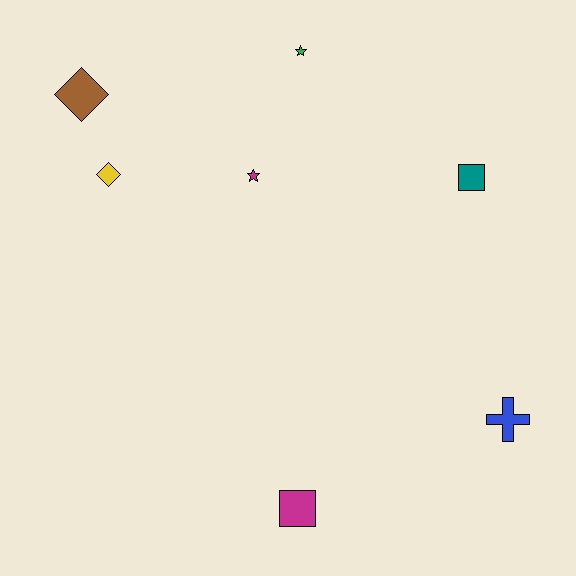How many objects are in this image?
There are 7 objects.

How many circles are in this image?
There are no circles.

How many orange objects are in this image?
There are no orange objects.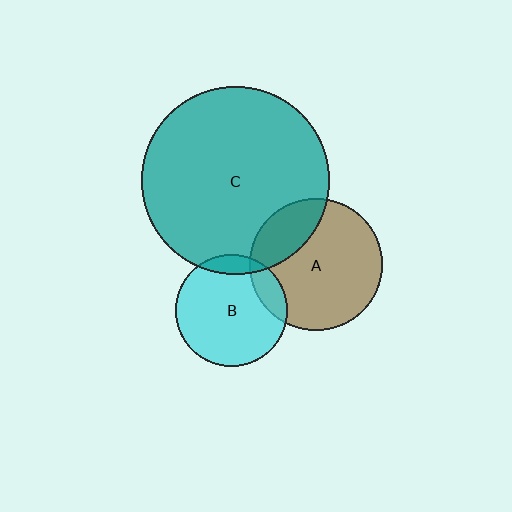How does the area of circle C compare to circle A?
Approximately 2.0 times.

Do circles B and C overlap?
Yes.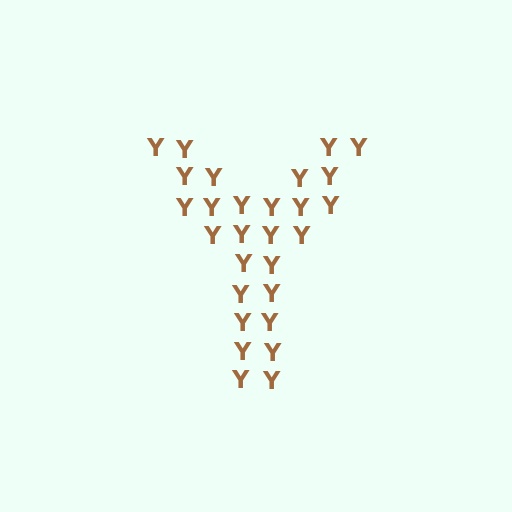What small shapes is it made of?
It is made of small letter Y's.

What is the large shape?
The large shape is the letter Y.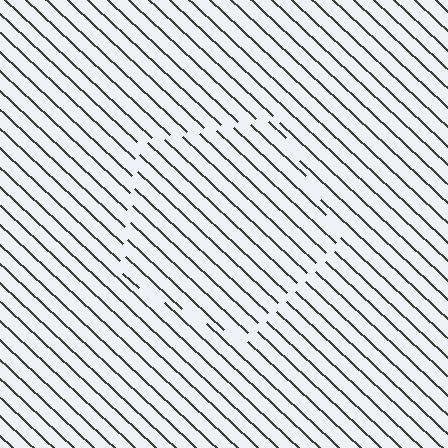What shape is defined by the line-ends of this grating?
An illusory pentagon. The interior of the shape contains the same grating, shifted by half a period — the contour is defined by the phase discontinuity where line-ends from the inner and outer gratings abut.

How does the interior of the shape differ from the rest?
The interior of the shape contains the same grating, shifted by half a period — the contour is defined by the phase discontinuity where line-ends from the inner and outer gratings abut.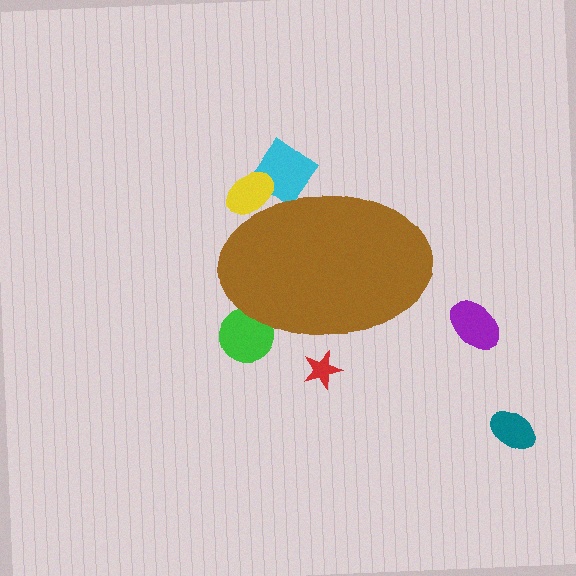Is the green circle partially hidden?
Yes, the green circle is partially hidden behind the brown ellipse.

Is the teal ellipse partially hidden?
No, the teal ellipse is fully visible.